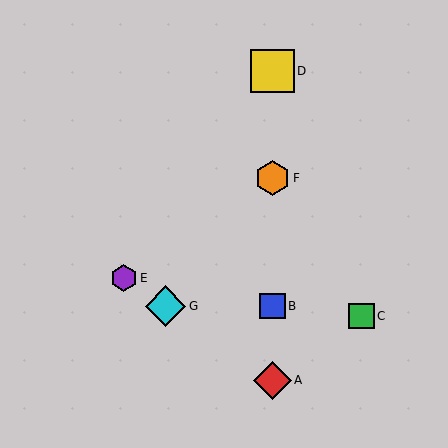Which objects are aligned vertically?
Objects A, B, D, F are aligned vertically.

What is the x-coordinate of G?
Object G is at x≈166.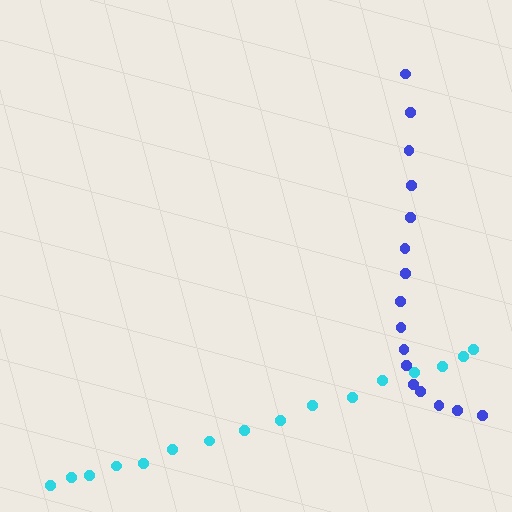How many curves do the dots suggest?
There are 2 distinct paths.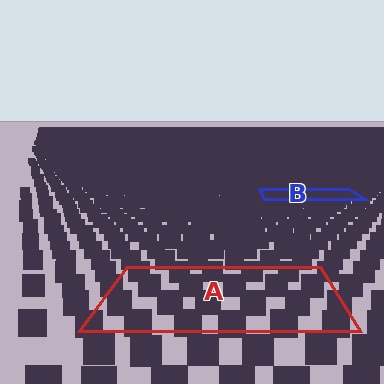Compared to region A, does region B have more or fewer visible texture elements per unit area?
Region B has more texture elements per unit area — they are packed more densely because it is farther away.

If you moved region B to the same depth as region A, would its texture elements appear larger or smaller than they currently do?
They would appear larger. At a closer depth, the same texture elements are projected at a bigger on-screen size.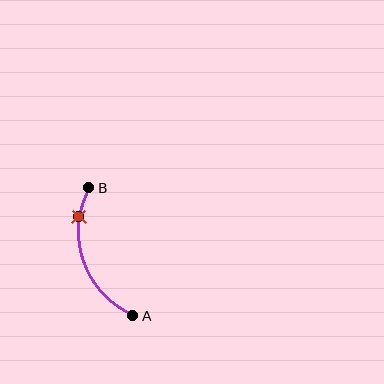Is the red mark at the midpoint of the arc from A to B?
No. The red mark lies on the arc but is closer to endpoint B. The arc midpoint would be at the point on the curve equidistant along the arc from both A and B.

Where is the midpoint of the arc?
The arc midpoint is the point on the curve farthest from the straight line joining A and B. It sits to the left of that line.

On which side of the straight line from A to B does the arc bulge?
The arc bulges to the left of the straight line connecting A and B.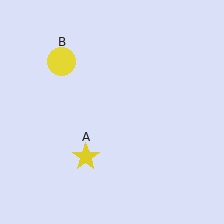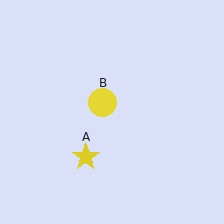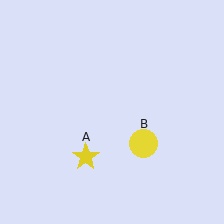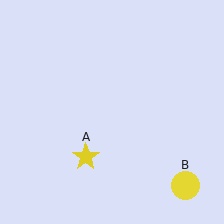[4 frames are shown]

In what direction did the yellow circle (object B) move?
The yellow circle (object B) moved down and to the right.